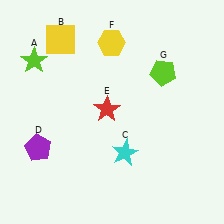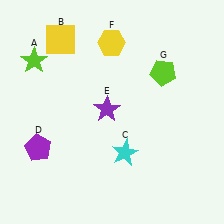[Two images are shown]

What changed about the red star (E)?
In Image 1, E is red. In Image 2, it changed to purple.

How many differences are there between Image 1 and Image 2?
There is 1 difference between the two images.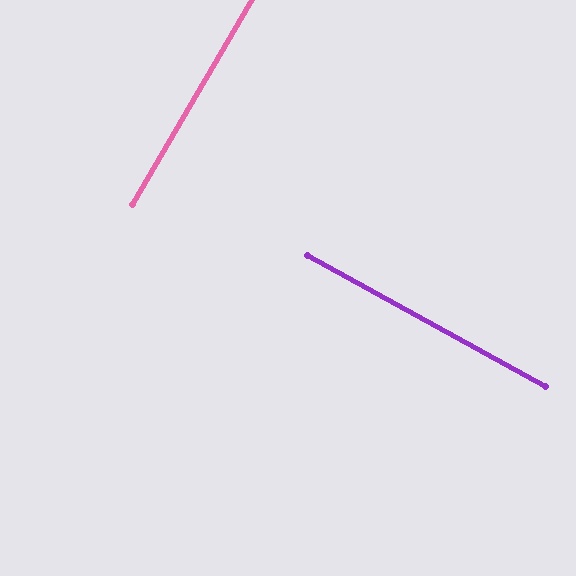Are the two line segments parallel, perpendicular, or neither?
Perpendicular — they meet at approximately 89°.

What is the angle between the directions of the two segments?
Approximately 89 degrees.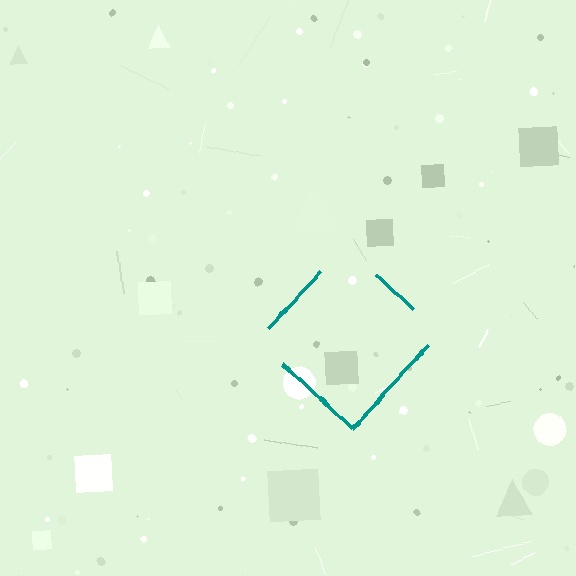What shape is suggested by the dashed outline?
The dashed outline suggests a diamond.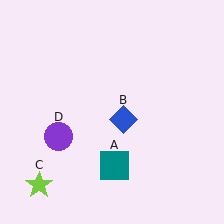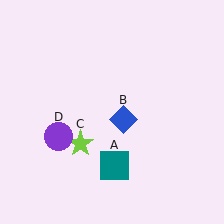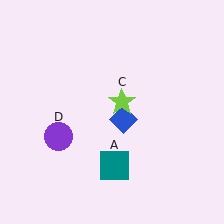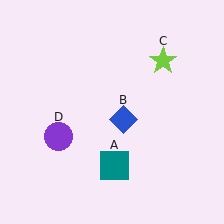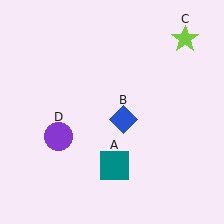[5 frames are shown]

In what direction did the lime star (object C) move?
The lime star (object C) moved up and to the right.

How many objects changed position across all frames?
1 object changed position: lime star (object C).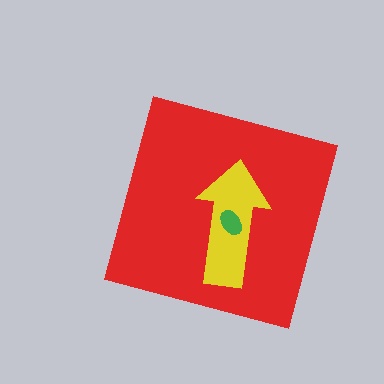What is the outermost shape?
The red square.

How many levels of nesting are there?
3.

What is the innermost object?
The green ellipse.